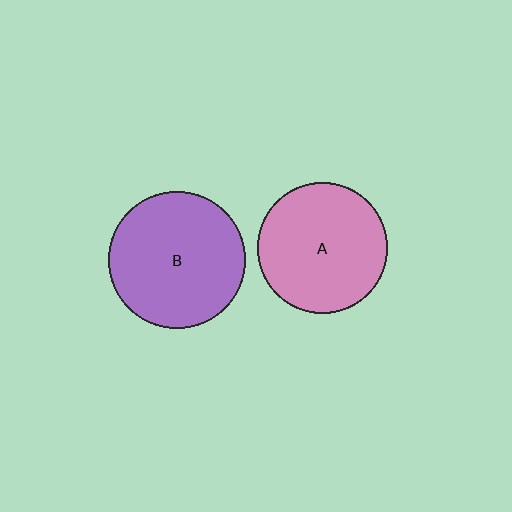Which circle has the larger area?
Circle B (purple).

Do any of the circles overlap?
No, none of the circles overlap.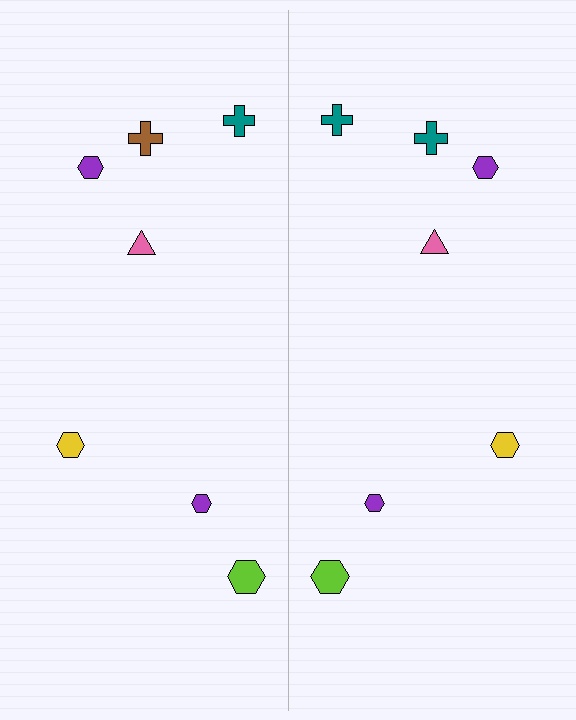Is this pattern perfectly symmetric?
No, the pattern is not perfectly symmetric. The teal cross on the right side breaks the symmetry — its mirror counterpart is brown.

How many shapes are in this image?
There are 14 shapes in this image.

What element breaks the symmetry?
The teal cross on the right side breaks the symmetry — its mirror counterpart is brown.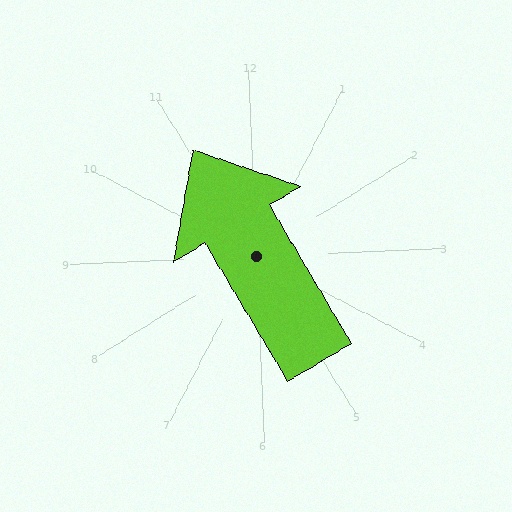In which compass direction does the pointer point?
Northwest.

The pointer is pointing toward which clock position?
Roughly 11 o'clock.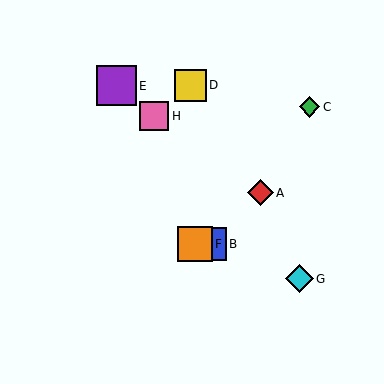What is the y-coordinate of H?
Object H is at y≈116.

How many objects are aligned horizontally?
2 objects (B, F) are aligned horizontally.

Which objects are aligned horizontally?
Objects B, F are aligned horizontally.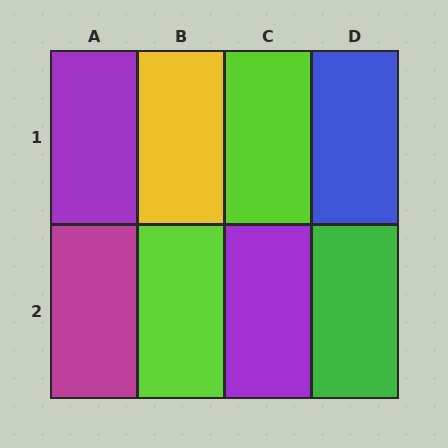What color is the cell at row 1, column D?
Blue.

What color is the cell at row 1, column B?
Yellow.